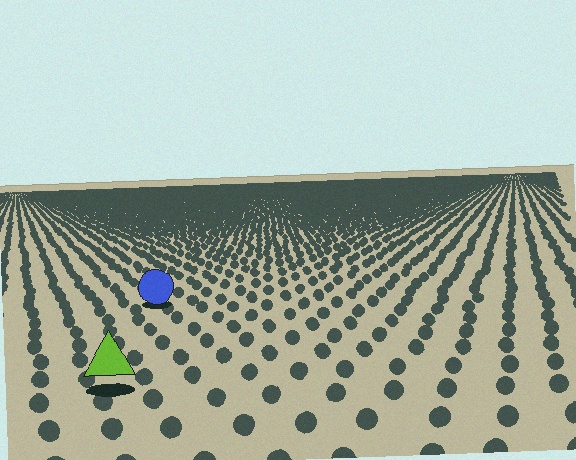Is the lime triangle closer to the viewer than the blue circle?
Yes. The lime triangle is closer — you can tell from the texture gradient: the ground texture is coarser near it.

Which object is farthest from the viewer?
The blue circle is farthest from the viewer. It appears smaller and the ground texture around it is denser.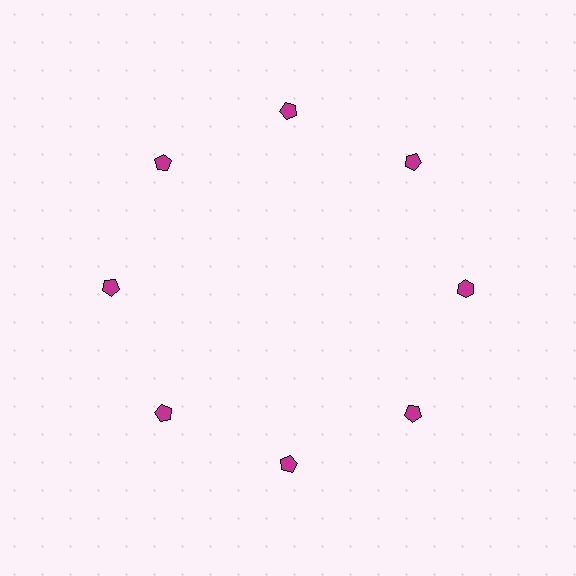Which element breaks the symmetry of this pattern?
The magenta hexagon at roughly the 3 o'clock position breaks the symmetry. All other shapes are magenta pentagons.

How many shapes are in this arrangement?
There are 8 shapes arranged in a ring pattern.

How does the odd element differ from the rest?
It has a different shape: hexagon instead of pentagon.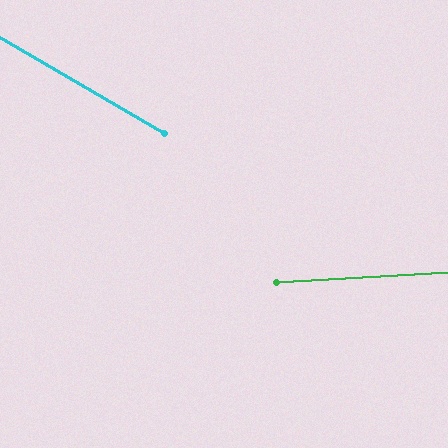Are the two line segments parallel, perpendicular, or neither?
Neither parallel nor perpendicular — they differ by about 33°.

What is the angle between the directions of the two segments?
Approximately 33 degrees.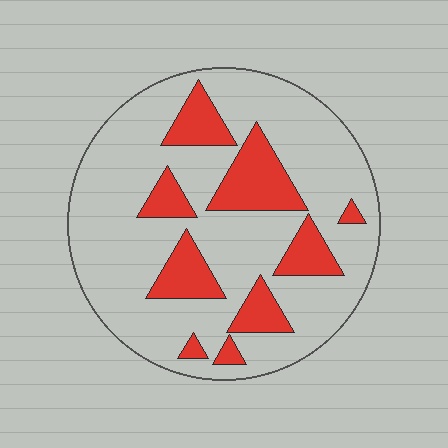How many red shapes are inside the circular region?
9.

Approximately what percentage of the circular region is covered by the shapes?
Approximately 25%.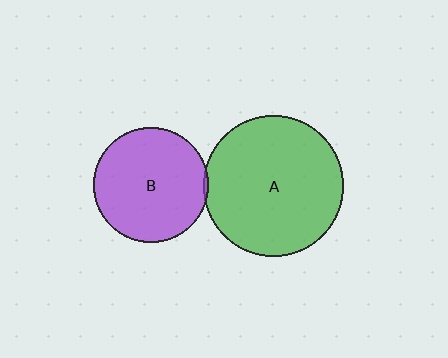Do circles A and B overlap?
Yes.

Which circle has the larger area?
Circle A (green).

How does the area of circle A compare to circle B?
Approximately 1.5 times.